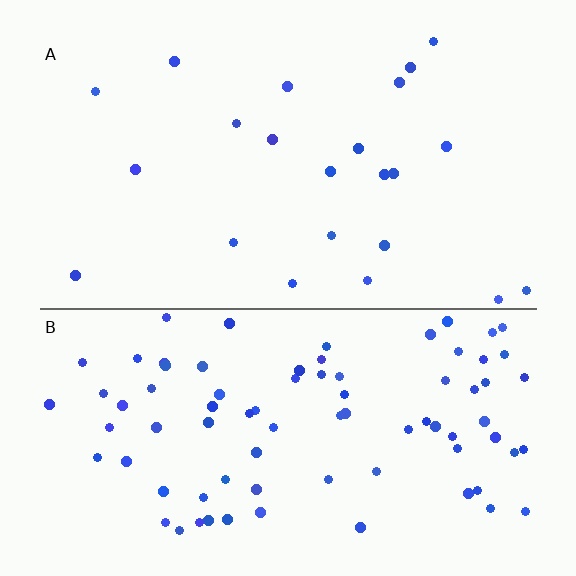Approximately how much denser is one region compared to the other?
Approximately 3.6× — region B over region A.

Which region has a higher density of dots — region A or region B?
B (the bottom).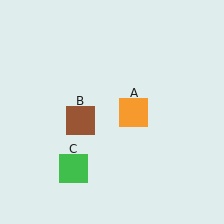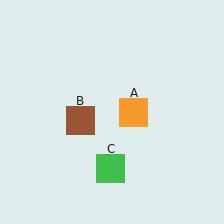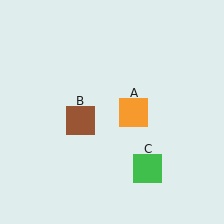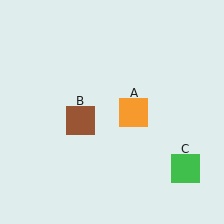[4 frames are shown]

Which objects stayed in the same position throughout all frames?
Orange square (object A) and brown square (object B) remained stationary.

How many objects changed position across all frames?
1 object changed position: green square (object C).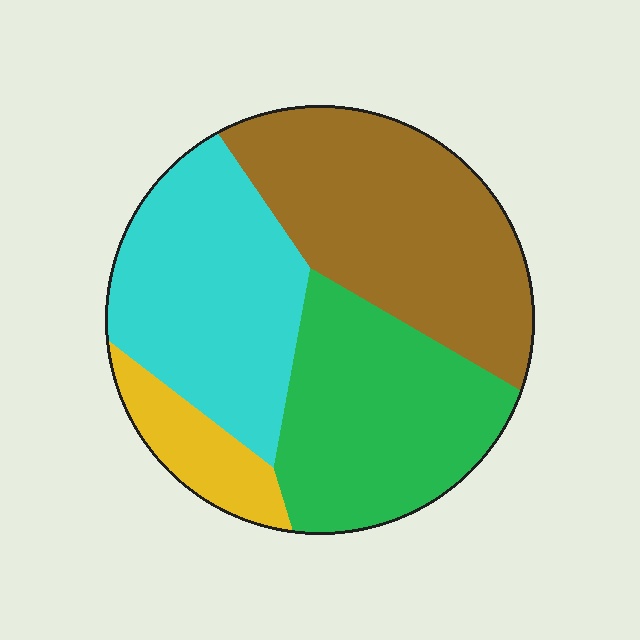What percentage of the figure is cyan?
Cyan covers around 30% of the figure.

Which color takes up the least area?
Yellow, at roughly 10%.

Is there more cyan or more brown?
Brown.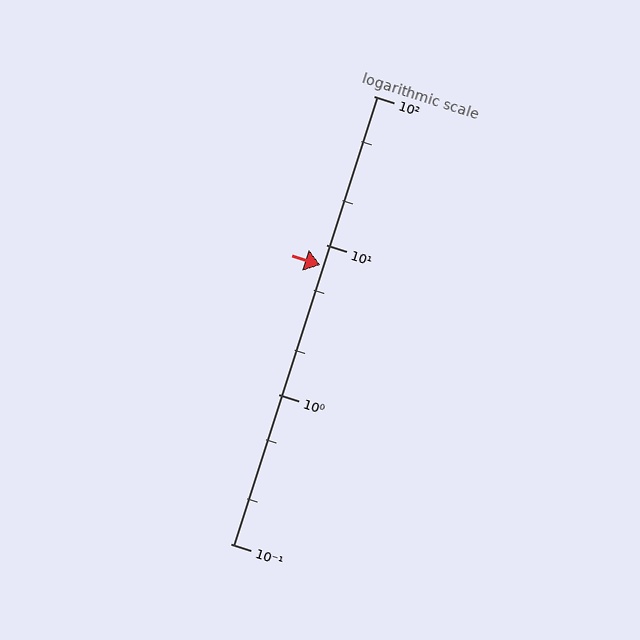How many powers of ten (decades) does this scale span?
The scale spans 3 decades, from 0.1 to 100.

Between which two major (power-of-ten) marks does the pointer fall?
The pointer is between 1 and 10.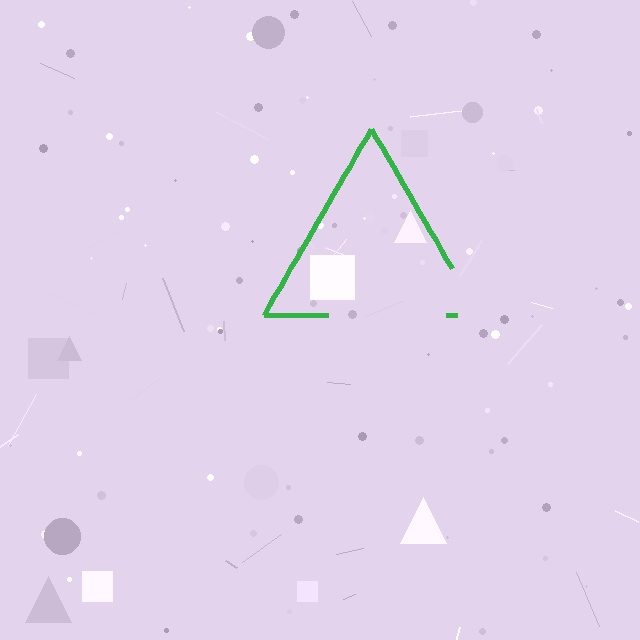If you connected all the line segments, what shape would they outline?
They would outline a triangle.